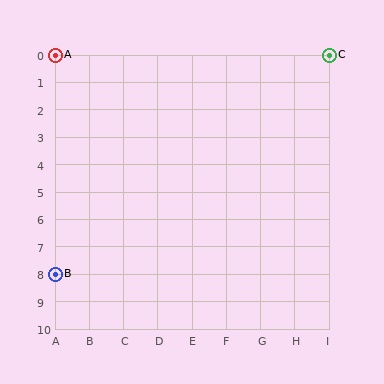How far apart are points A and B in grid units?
Points A and B are 8 rows apart.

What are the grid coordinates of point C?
Point C is at grid coordinates (I, 0).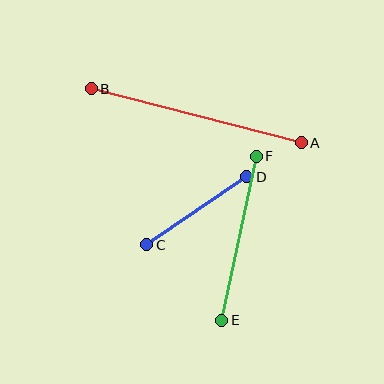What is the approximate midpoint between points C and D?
The midpoint is at approximately (197, 211) pixels.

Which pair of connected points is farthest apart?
Points A and B are farthest apart.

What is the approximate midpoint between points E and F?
The midpoint is at approximately (239, 238) pixels.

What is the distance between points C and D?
The distance is approximately 121 pixels.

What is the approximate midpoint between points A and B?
The midpoint is at approximately (196, 116) pixels.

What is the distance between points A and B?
The distance is approximately 217 pixels.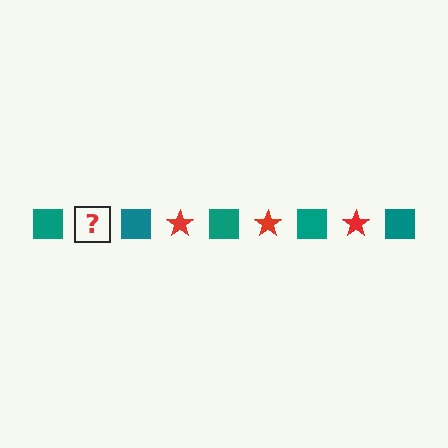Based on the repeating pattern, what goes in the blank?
The blank should be a red star.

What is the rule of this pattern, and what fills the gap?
The rule is that the pattern alternates between teal square and red star. The gap should be filled with a red star.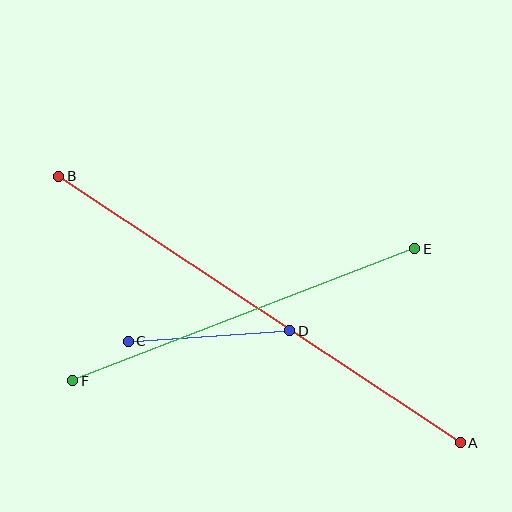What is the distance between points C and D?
The distance is approximately 162 pixels.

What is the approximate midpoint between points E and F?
The midpoint is at approximately (244, 315) pixels.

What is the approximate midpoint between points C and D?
The midpoint is at approximately (209, 336) pixels.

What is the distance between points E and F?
The distance is approximately 366 pixels.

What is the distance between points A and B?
The distance is approximately 482 pixels.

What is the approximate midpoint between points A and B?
The midpoint is at approximately (259, 309) pixels.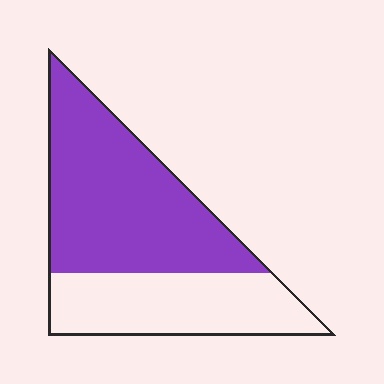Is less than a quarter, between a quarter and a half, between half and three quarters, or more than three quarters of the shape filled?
Between half and three quarters.